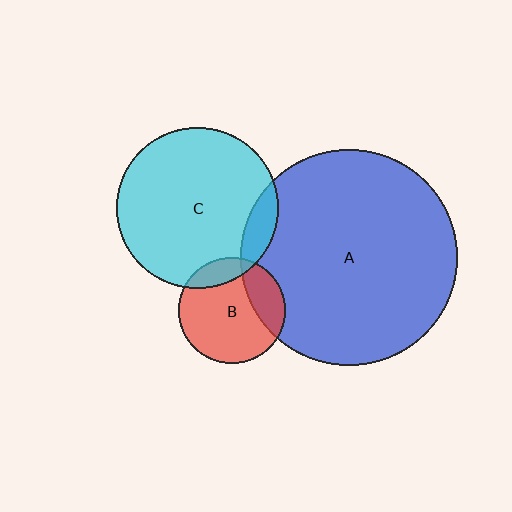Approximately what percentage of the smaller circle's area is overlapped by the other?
Approximately 25%.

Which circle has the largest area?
Circle A (blue).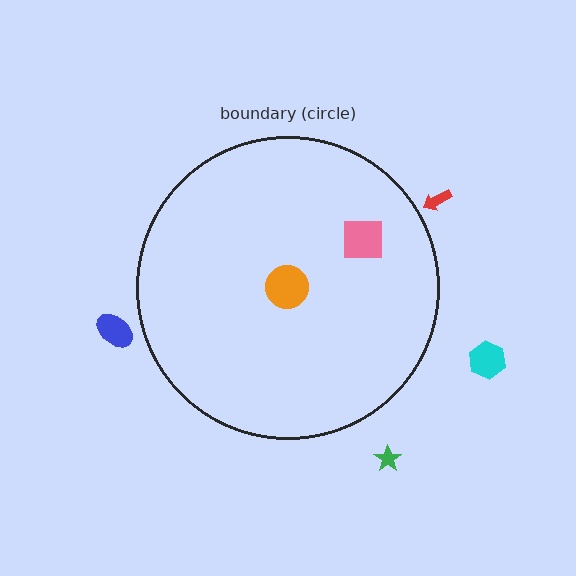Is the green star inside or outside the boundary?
Outside.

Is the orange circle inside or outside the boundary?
Inside.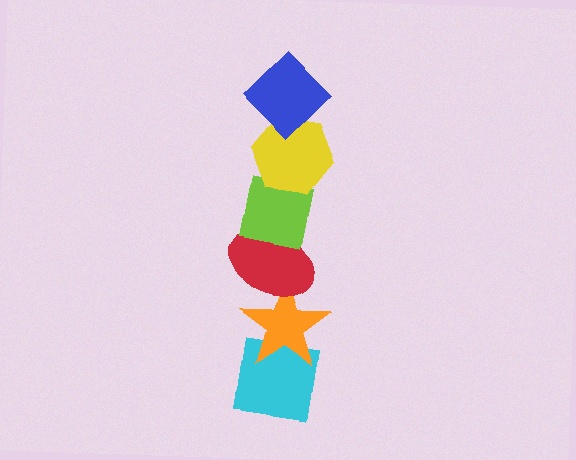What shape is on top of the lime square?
The yellow hexagon is on top of the lime square.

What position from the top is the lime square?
The lime square is 3rd from the top.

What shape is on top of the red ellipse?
The lime square is on top of the red ellipse.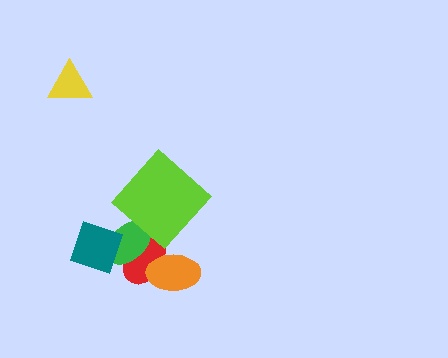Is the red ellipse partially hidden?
Yes, it is partially covered by another shape.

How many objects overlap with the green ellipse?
3 objects overlap with the green ellipse.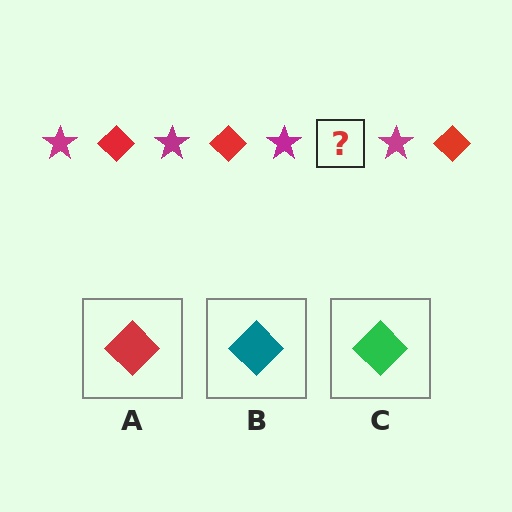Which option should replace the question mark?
Option A.